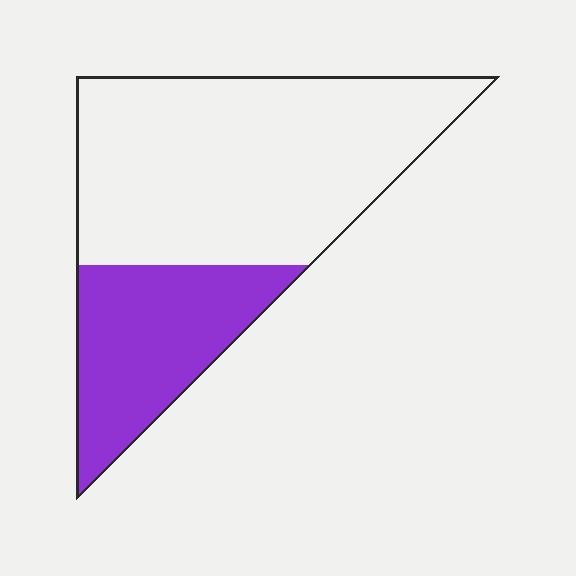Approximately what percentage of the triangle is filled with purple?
Approximately 30%.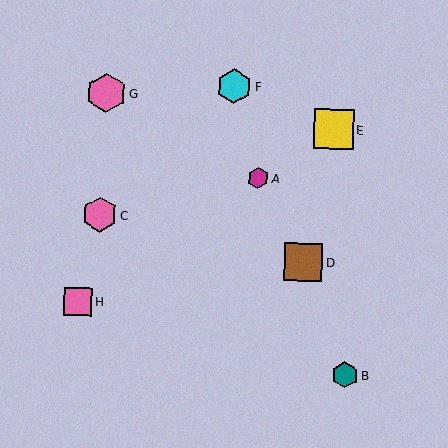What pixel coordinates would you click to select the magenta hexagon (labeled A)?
Click at (258, 178) to select the magenta hexagon A.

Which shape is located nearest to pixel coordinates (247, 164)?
The magenta hexagon (labeled A) at (258, 178) is nearest to that location.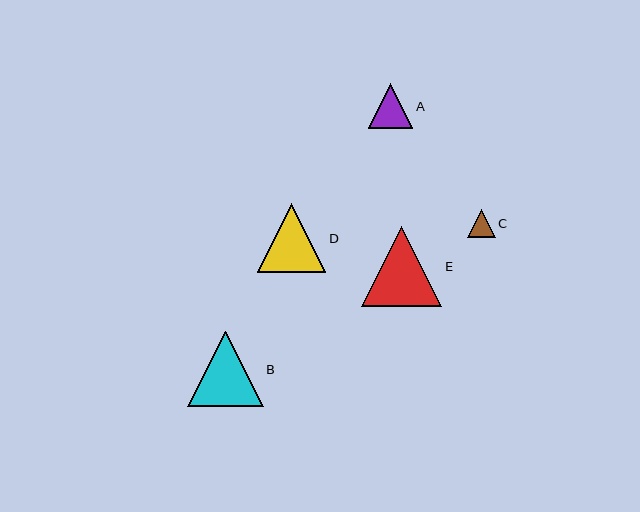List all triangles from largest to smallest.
From largest to smallest: E, B, D, A, C.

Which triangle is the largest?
Triangle E is the largest with a size of approximately 81 pixels.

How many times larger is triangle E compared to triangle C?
Triangle E is approximately 2.9 times the size of triangle C.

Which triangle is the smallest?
Triangle C is the smallest with a size of approximately 28 pixels.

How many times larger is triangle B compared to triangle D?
Triangle B is approximately 1.1 times the size of triangle D.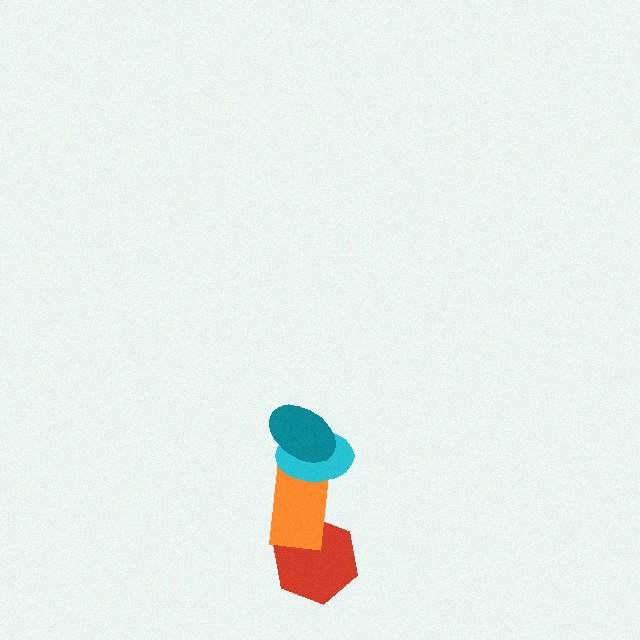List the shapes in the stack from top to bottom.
From top to bottom: the teal ellipse, the cyan ellipse, the orange rectangle, the red hexagon.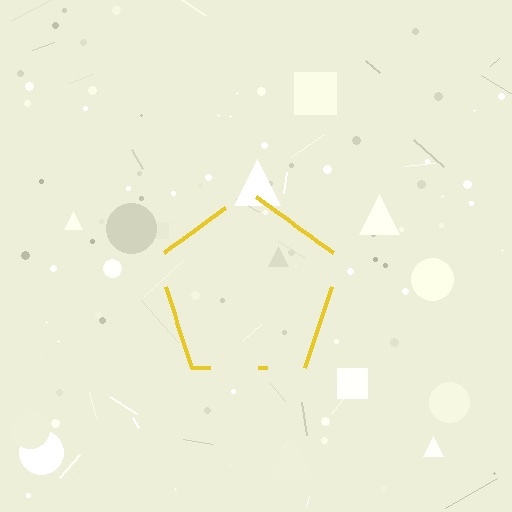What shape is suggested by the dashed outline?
The dashed outline suggests a pentagon.